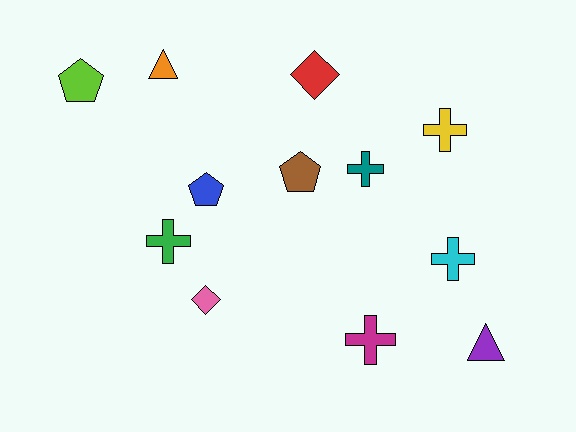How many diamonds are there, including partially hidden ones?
There are 2 diamonds.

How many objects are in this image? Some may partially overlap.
There are 12 objects.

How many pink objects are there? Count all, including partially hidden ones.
There is 1 pink object.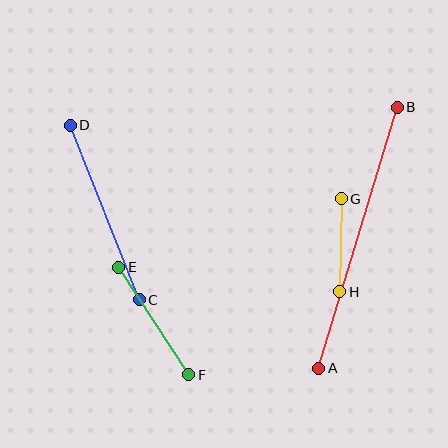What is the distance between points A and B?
The distance is approximately 273 pixels.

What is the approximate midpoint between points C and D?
The midpoint is at approximately (105, 213) pixels.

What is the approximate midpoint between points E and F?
The midpoint is at approximately (154, 321) pixels.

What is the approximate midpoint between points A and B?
The midpoint is at approximately (358, 238) pixels.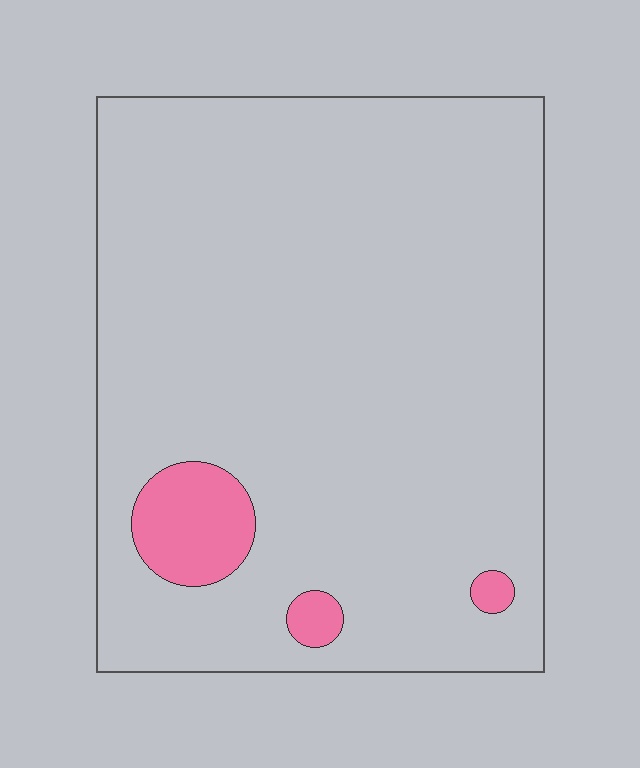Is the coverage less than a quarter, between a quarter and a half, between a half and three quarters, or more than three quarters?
Less than a quarter.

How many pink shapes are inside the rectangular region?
3.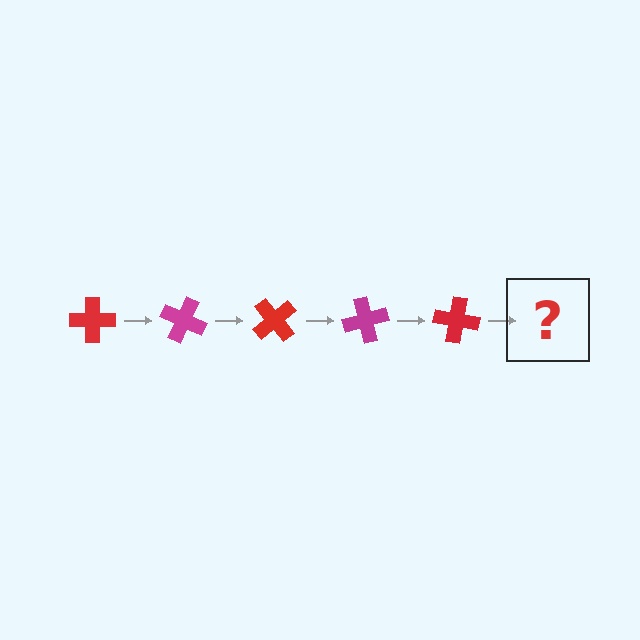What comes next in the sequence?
The next element should be a magenta cross, rotated 125 degrees from the start.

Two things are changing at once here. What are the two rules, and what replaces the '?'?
The two rules are that it rotates 25 degrees each step and the color cycles through red and magenta. The '?' should be a magenta cross, rotated 125 degrees from the start.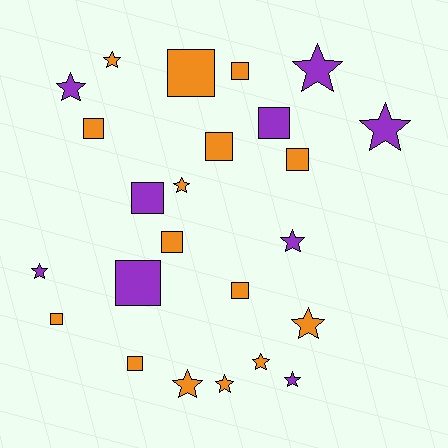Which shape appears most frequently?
Star, with 12 objects.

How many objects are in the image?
There are 24 objects.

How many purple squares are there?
There are 3 purple squares.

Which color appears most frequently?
Orange, with 15 objects.